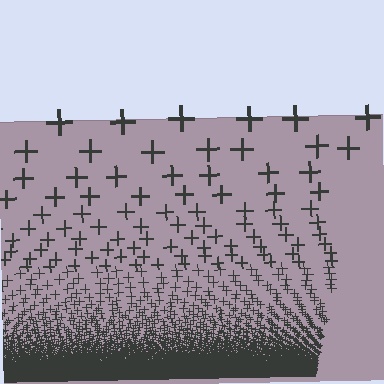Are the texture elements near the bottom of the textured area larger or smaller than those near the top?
Smaller. The gradient is inverted — elements near the bottom are smaller and denser.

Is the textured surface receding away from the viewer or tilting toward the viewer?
The surface appears to tilt toward the viewer. Texture elements get larger and sparser toward the top.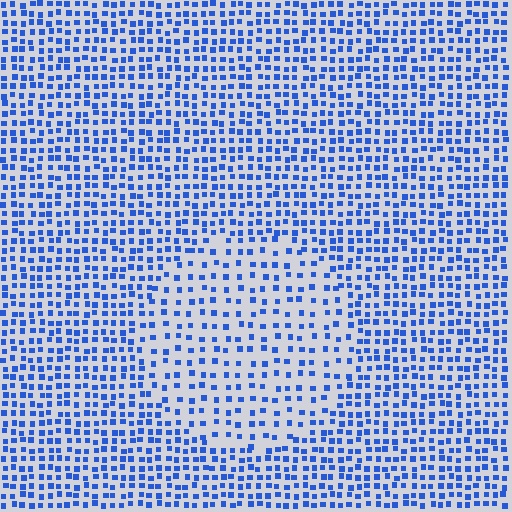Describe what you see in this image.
The image contains small blue elements arranged at two different densities. A circle-shaped region is visible where the elements are less densely packed than the surrounding area.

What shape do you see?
I see a circle.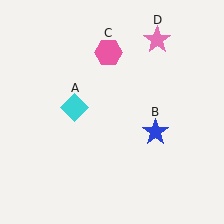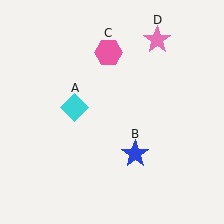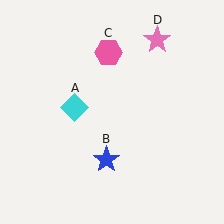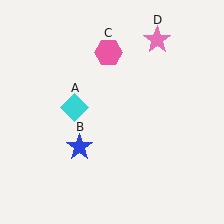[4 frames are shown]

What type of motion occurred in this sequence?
The blue star (object B) rotated clockwise around the center of the scene.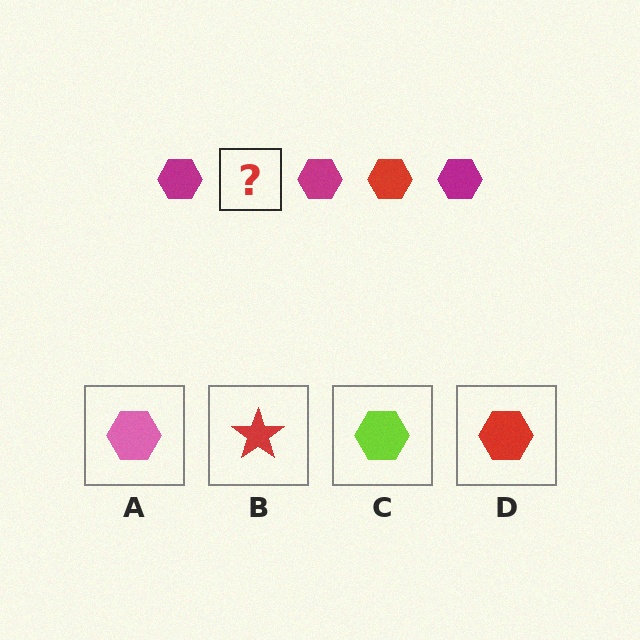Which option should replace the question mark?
Option D.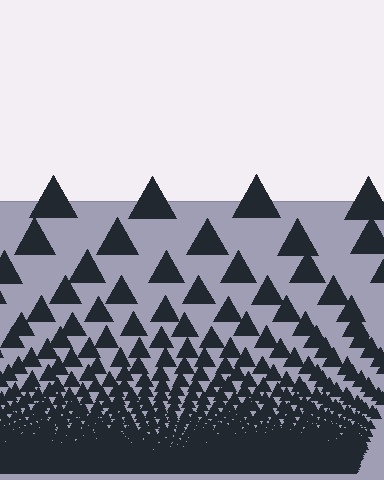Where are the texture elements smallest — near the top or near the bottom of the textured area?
Near the bottom.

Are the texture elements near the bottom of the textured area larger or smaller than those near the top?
Smaller. The gradient is inverted — elements near the bottom are smaller and denser.